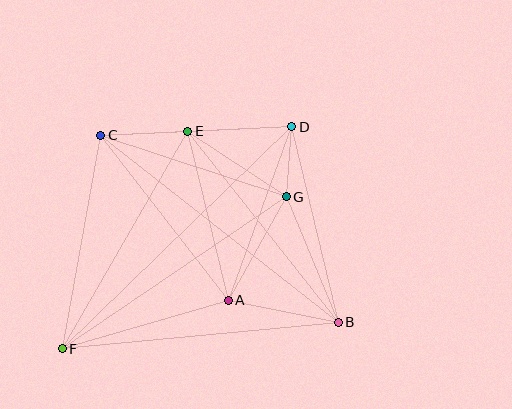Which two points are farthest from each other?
Points D and F are farthest from each other.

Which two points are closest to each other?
Points D and G are closest to each other.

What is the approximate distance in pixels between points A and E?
The distance between A and E is approximately 174 pixels.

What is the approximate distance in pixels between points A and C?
The distance between A and C is approximately 209 pixels.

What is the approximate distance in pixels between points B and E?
The distance between B and E is approximately 243 pixels.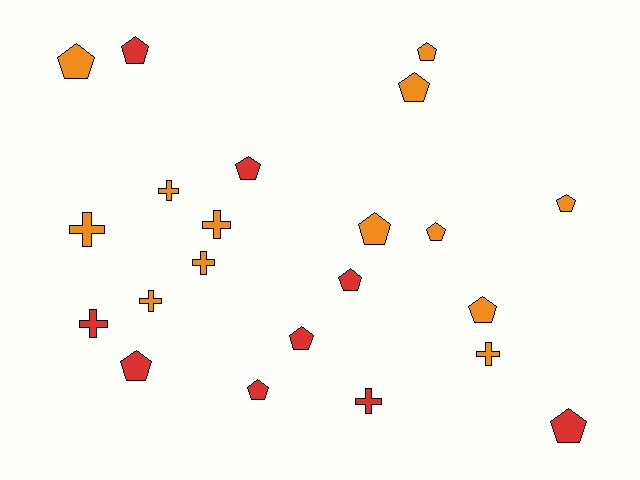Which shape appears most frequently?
Pentagon, with 14 objects.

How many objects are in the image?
There are 22 objects.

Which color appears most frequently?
Orange, with 13 objects.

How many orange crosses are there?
There are 6 orange crosses.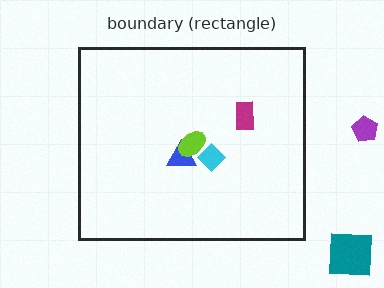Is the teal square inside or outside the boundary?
Outside.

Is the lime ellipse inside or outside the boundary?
Inside.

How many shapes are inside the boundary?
4 inside, 2 outside.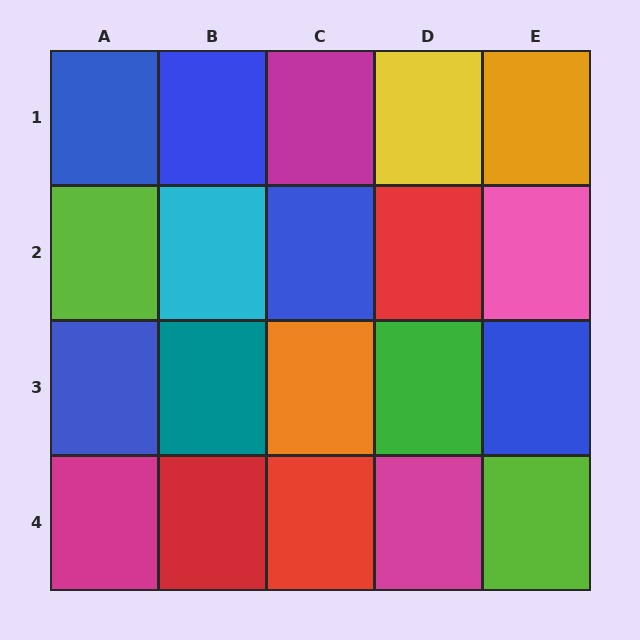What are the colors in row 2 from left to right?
Lime, cyan, blue, red, pink.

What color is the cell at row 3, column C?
Orange.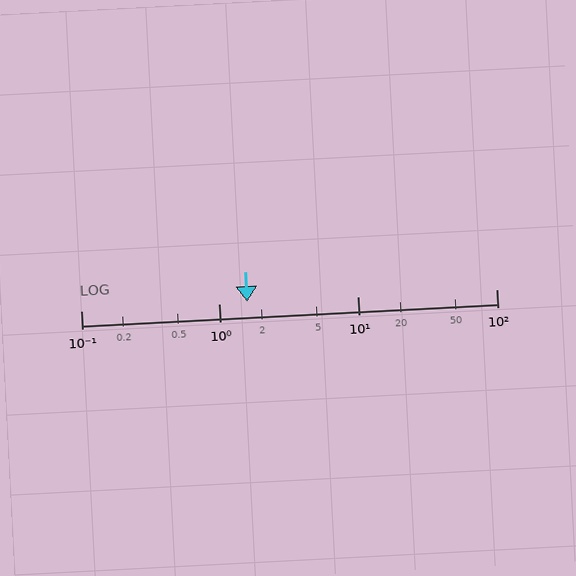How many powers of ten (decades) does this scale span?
The scale spans 3 decades, from 0.1 to 100.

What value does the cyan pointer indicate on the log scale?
The pointer indicates approximately 1.6.